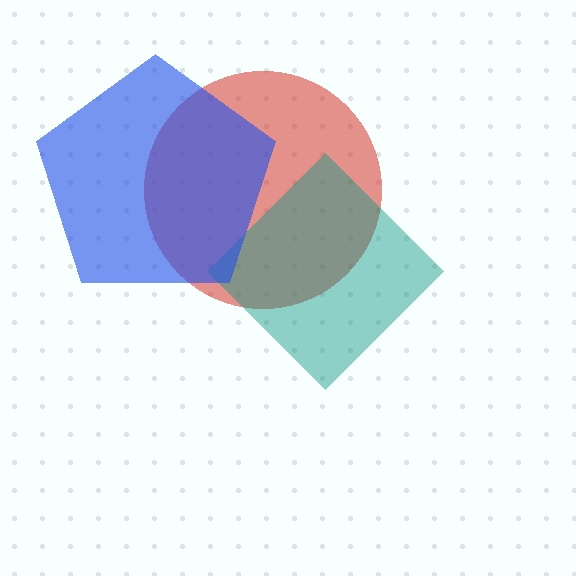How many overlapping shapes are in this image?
There are 3 overlapping shapes in the image.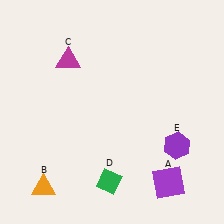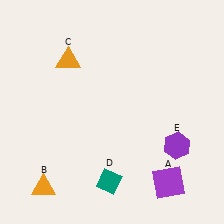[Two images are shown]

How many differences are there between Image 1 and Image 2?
There are 2 differences between the two images.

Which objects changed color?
C changed from magenta to orange. D changed from green to teal.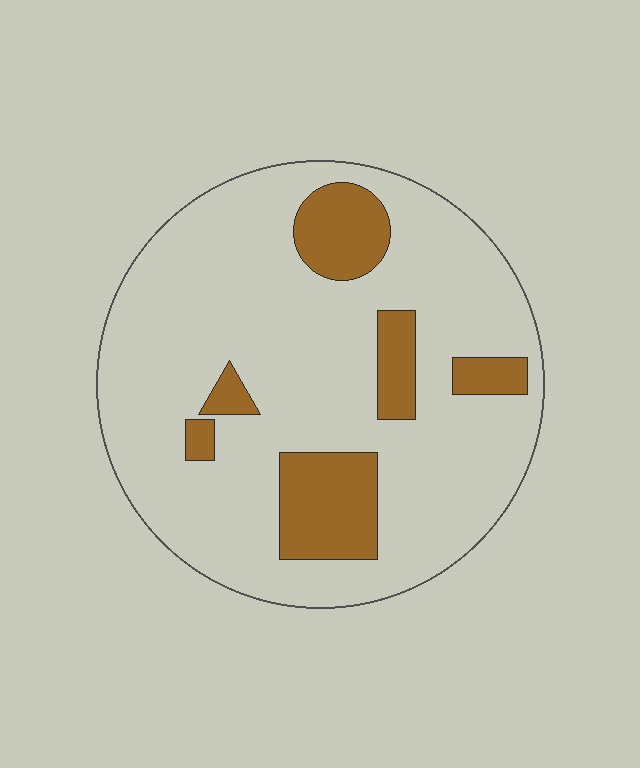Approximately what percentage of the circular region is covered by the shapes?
Approximately 20%.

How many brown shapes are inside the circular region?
6.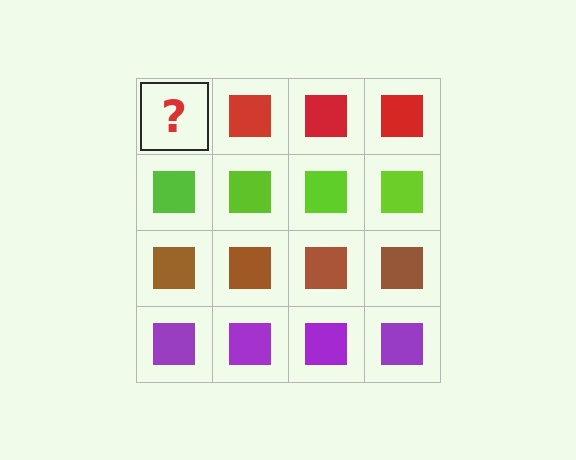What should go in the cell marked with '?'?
The missing cell should contain a red square.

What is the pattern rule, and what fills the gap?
The rule is that each row has a consistent color. The gap should be filled with a red square.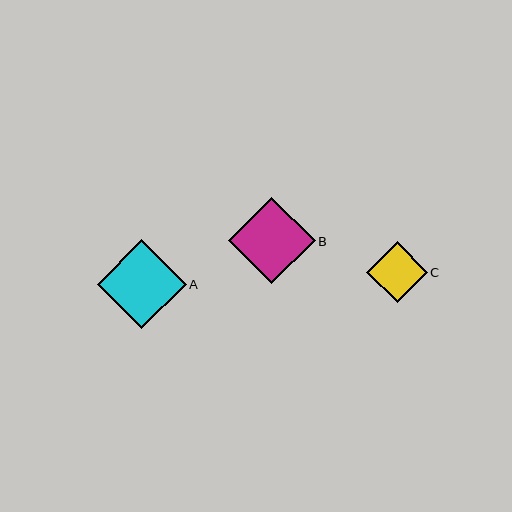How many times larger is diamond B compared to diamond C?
Diamond B is approximately 1.4 times the size of diamond C.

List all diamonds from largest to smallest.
From largest to smallest: A, B, C.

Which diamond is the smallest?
Diamond C is the smallest with a size of approximately 61 pixels.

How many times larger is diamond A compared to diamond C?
Diamond A is approximately 1.5 times the size of diamond C.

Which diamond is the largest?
Diamond A is the largest with a size of approximately 89 pixels.